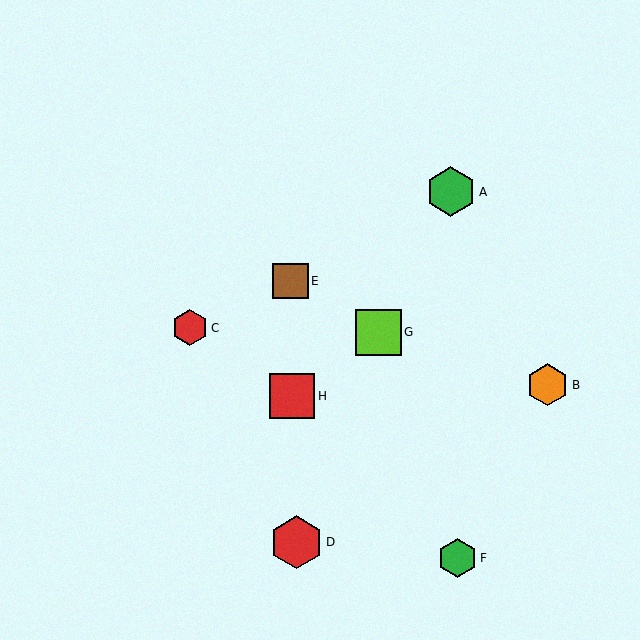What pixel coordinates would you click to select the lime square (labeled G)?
Click at (378, 332) to select the lime square G.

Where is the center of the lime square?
The center of the lime square is at (378, 332).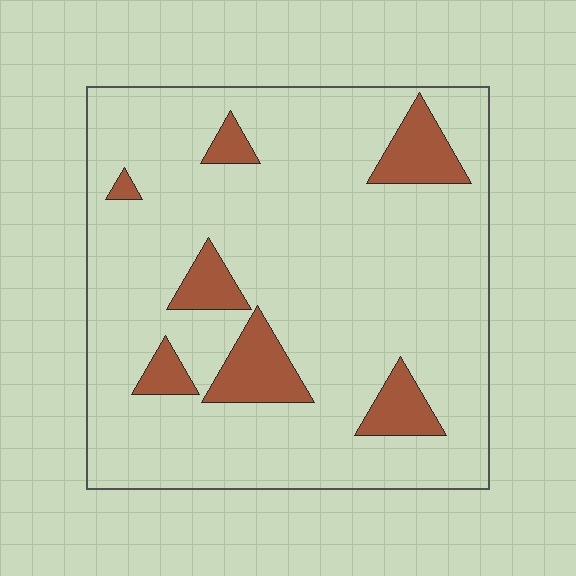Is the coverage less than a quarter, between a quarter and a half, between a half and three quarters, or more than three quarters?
Less than a quarter.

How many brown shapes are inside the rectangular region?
7.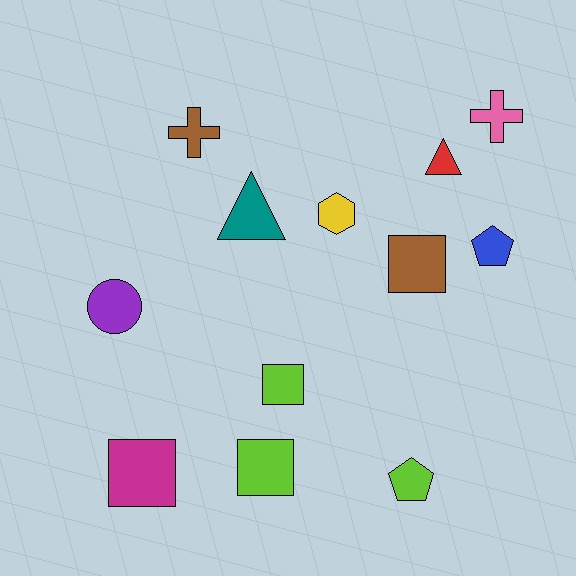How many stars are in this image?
There are no stars.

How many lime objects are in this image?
There are 3 lime objects.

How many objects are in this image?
There are 12 objects.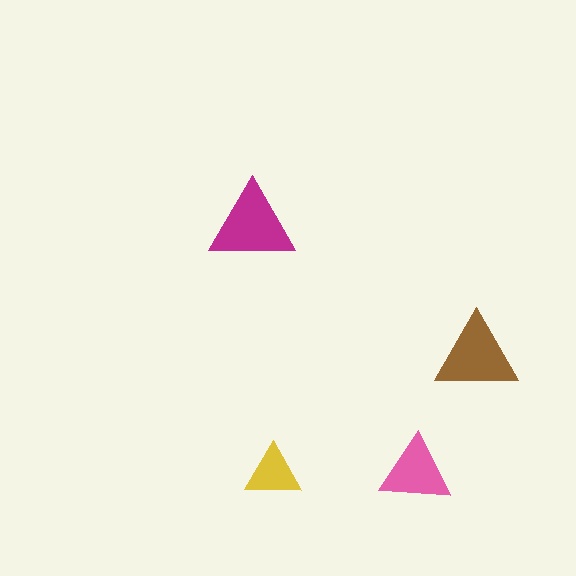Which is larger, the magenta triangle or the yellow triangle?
The magenta one.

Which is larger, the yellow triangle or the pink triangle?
The pink one.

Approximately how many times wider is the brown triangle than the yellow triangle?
About 1.5 times wider.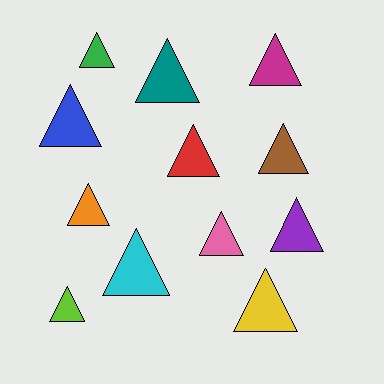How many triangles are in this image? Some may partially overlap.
There are 12 triangles.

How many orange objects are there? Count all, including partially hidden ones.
There is 1 orange object.